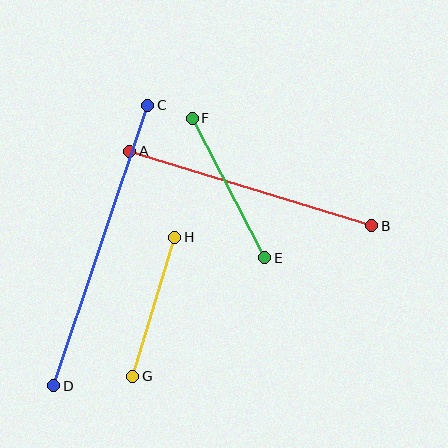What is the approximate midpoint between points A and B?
The midpoint is at approximately (251, 188) pixels.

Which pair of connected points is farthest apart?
Points C and D are farthest apart.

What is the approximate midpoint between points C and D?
The midpoint is at approximately (101, 245) pixels.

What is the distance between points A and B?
The distance is approximately 253 pixels.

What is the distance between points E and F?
The distance is approximately 157 pixels.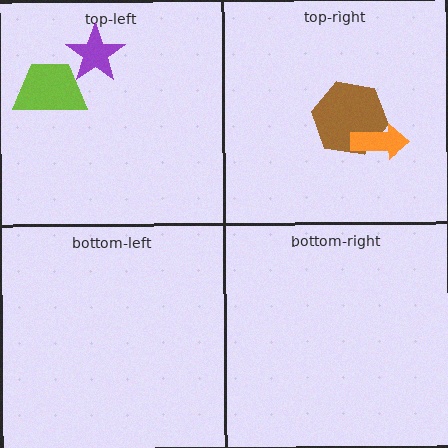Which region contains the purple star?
The top-left region.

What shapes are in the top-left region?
The lime trapezoid, the purple star.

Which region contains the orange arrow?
The top-right region.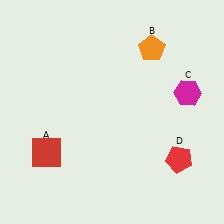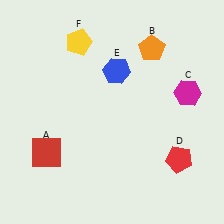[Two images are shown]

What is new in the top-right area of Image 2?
A blue hexagon (E) was added in the top-right area of Image 2.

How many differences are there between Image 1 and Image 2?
There are 2 differences between the two images.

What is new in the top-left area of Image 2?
A yellow pentagon (F) was added in the top-left area of Image 2.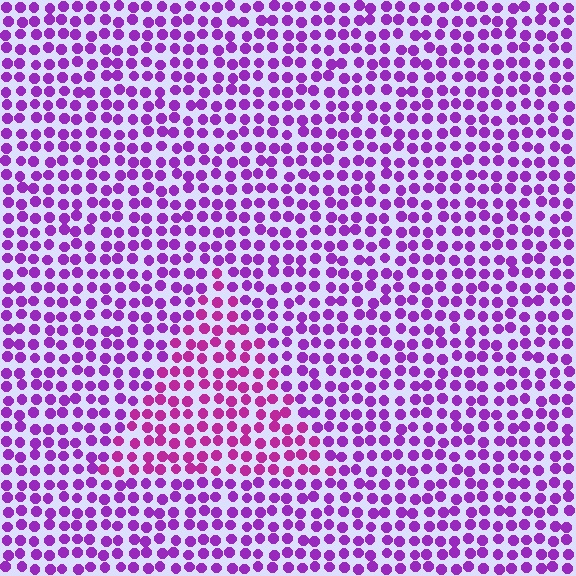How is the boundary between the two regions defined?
The boundary is defined purely by a slight shift in hue (about 28 degrees). Spacing, size, and orientation are identical on both sides.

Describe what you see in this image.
The image is filled with small purple elements in a uniform arrangement. A triangle-shaped region is visible where the elements are tinted to a slightly different hue, forming a subtle color boundary.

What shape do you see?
I see a triangle.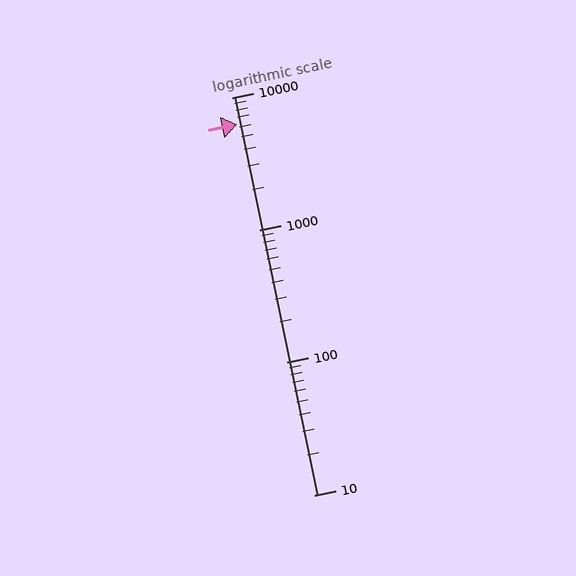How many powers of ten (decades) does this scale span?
The scale spans 3 decades, from 10 to 10000.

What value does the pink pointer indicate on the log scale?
The pointer indicates approximately 6300.